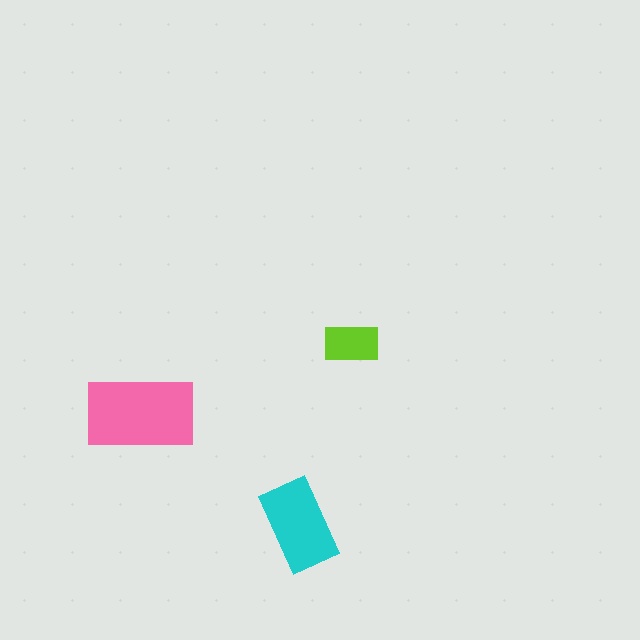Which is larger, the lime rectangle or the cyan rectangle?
The cyan one.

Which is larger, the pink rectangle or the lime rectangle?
The pink one.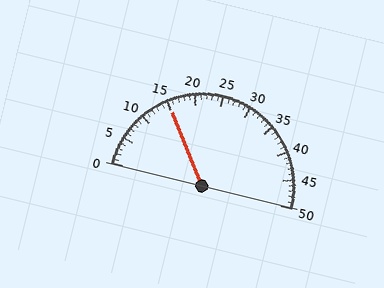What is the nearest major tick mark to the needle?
The nearest major tick mark is 15.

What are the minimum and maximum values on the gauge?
The gauge ranges from 0 to 50.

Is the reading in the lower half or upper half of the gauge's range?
The reading is in the lower half of the range (0 to 50).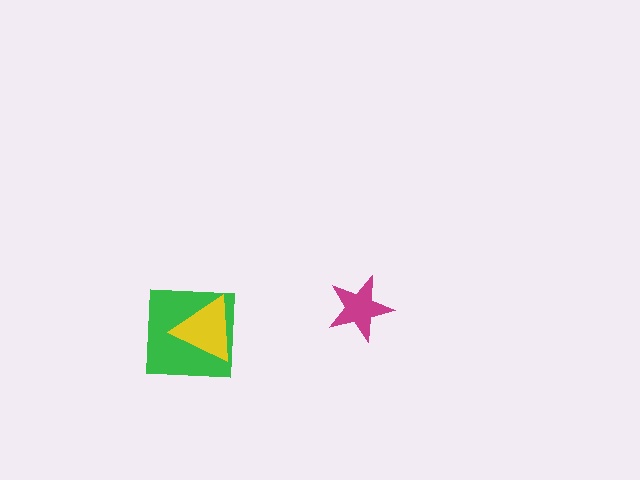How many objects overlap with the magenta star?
0 objects overlap with the magenta star.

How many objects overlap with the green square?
1 object overlaps with the green square.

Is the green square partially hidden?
Yes, it is partially covered by another shape.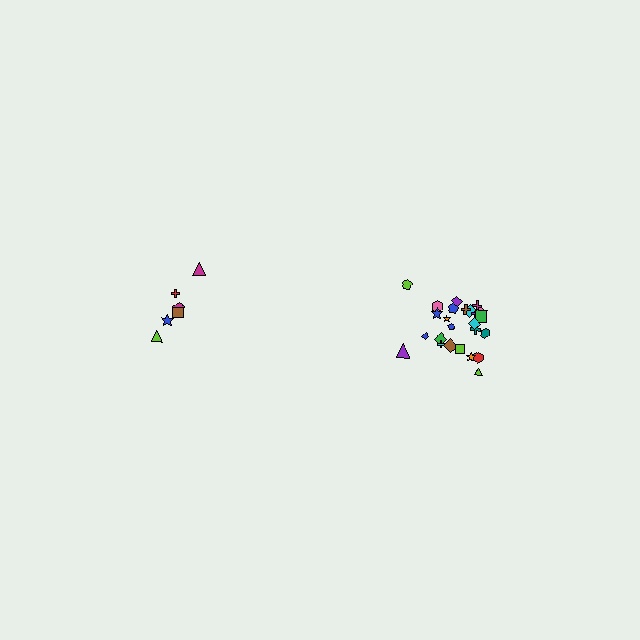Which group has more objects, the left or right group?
The right group.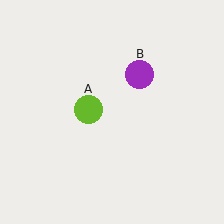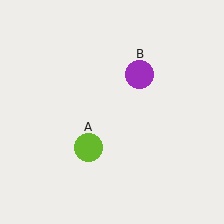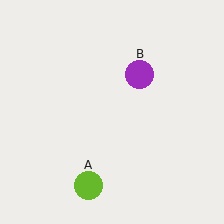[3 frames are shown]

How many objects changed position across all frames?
1 object changed position: lime circle (object A).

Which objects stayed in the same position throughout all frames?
Purple circle (object B) remained stationary.